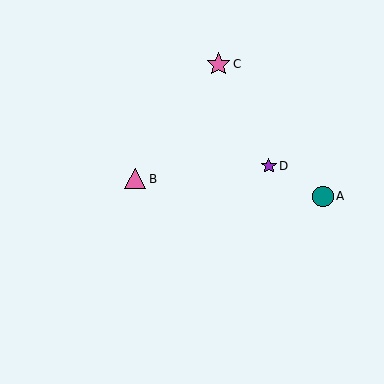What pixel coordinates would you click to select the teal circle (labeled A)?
Click at (323, 196) to select the teal circle A.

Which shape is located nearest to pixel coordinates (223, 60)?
The pink star (labeled C) at (218, 64) is nearest to that location.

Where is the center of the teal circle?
The center of the teal circle is at (323, 196).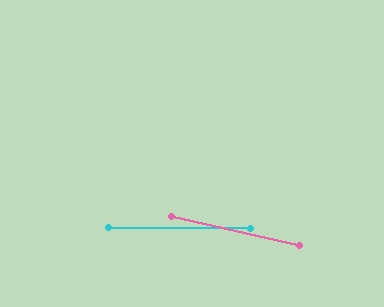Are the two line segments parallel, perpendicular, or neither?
Neither parallel nor perpendicular — they differ by about 12°.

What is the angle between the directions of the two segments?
Approximately 12 degrees.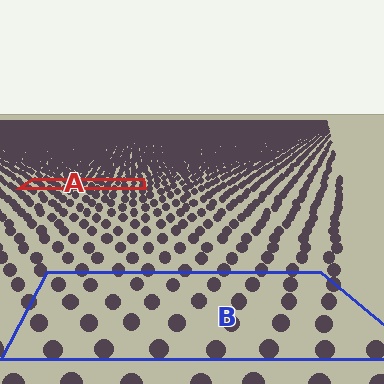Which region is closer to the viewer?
Region B is closer. The texture elements there are larger and more spread out.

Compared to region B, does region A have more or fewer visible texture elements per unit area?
Region A has more texture elements per unit area — they are packed more densely because it is farther away.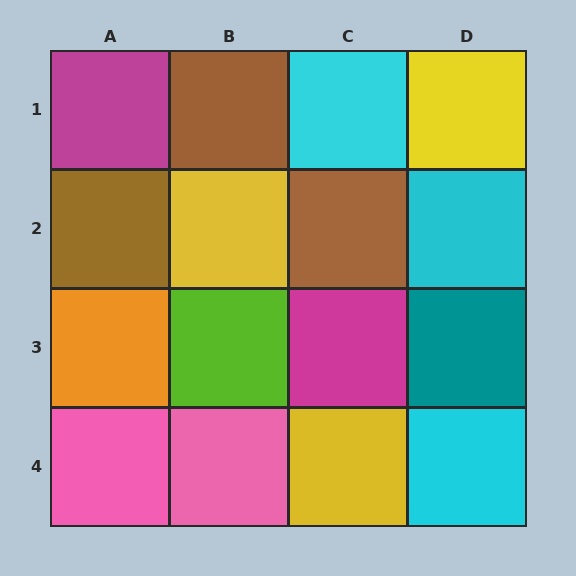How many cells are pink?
2 cells are pink.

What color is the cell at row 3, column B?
Lime.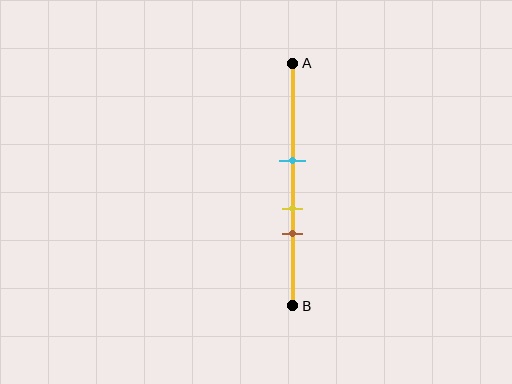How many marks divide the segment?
There are 3 marks dividing the segment.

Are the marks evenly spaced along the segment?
Yes, the marks are approximately evenly spaced.